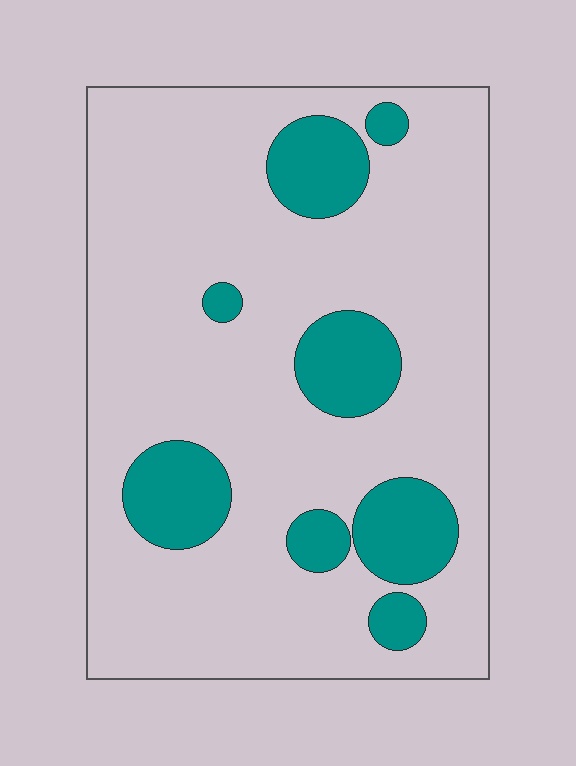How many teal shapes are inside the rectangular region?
8.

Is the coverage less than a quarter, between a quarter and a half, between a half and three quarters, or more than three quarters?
Less than a quarter.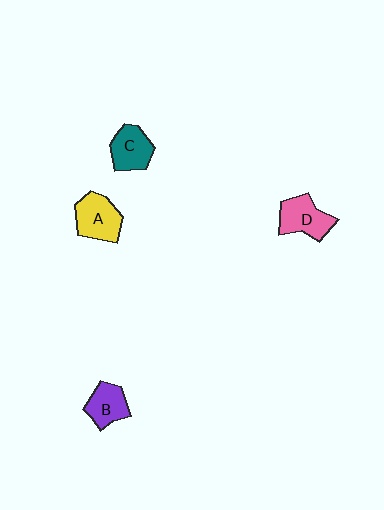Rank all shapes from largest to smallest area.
From largest to smallest: A (yellow), D (pink), C (teal), B (purple).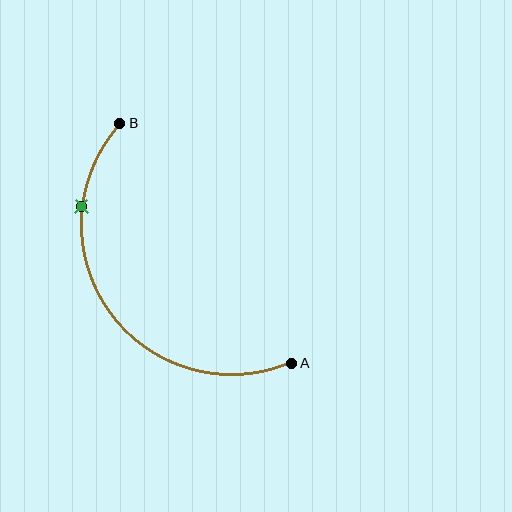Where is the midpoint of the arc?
The arc midpoint is the point on the curve farthest from the straight line joining A and B. It sits below and to the left of that line.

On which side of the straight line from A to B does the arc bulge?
The arc bulges below and to the left of the straight line connecting A and B.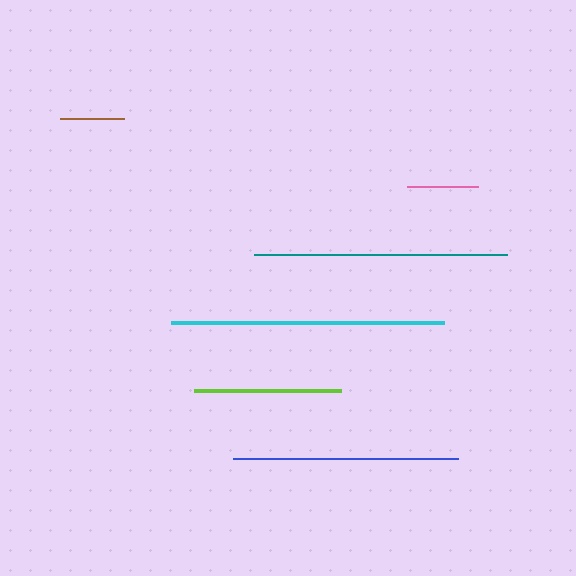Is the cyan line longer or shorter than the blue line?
The cyan line is longer than the blue line.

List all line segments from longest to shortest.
From longest to shortest: cyan, teal, blue, lime, pink, brown.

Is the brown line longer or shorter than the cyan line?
The cyan line is longer than the brown line.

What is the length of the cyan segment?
The cyan segment is approximately 273 pixels long.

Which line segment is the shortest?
The brown line is the shortest at approximately 64 pixels.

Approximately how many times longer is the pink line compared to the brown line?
The pink line is approximately 1.1 times the length of the brown line.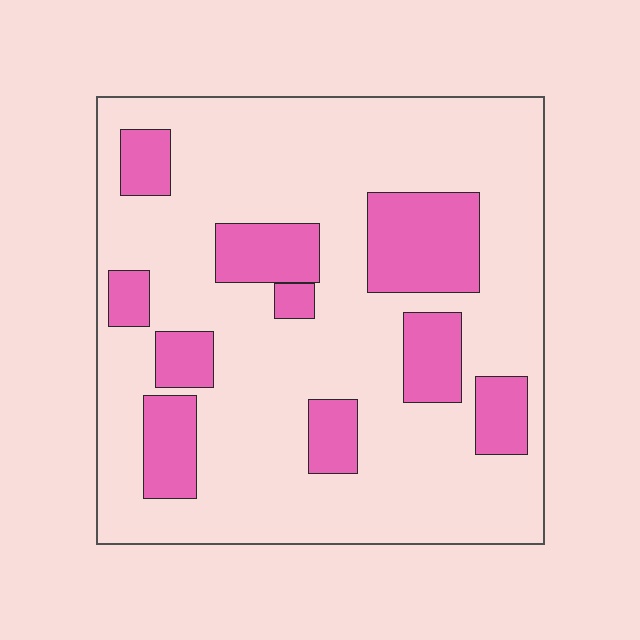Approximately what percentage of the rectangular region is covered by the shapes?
Approximately 25%.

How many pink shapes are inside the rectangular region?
10.